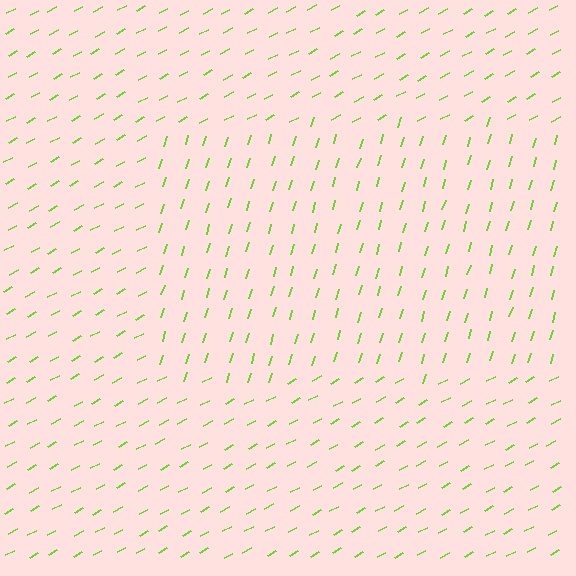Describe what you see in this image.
The image is filled with small lime line segments. A rectangle region in the image has lines oriented differently from the surrounding lines, creating a visible texture boundary.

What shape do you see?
I see a rectangle.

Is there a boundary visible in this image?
Yes, there is a texture boundary formed by a change in line orientation.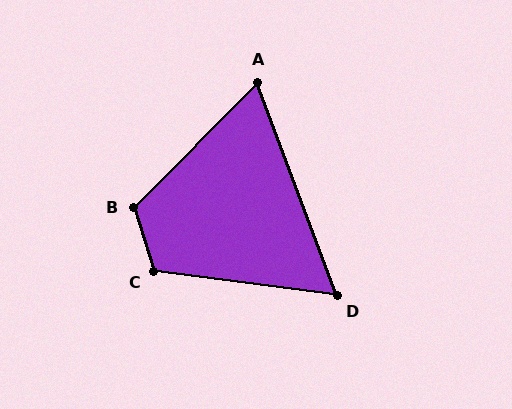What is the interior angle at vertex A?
Approximately 65 degrees (acute).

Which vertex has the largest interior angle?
B, at approximately 118 degrees.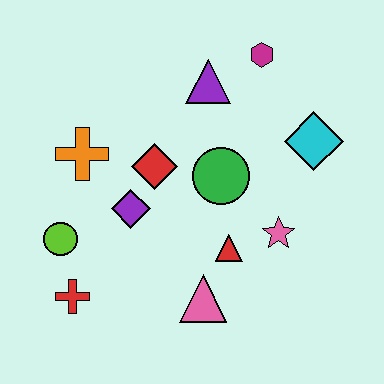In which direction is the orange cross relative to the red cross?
The orange cross is above the red cross.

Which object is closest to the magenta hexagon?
The purple triangle is closest to the magenta hexagon.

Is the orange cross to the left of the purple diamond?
Yes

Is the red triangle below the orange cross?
Yes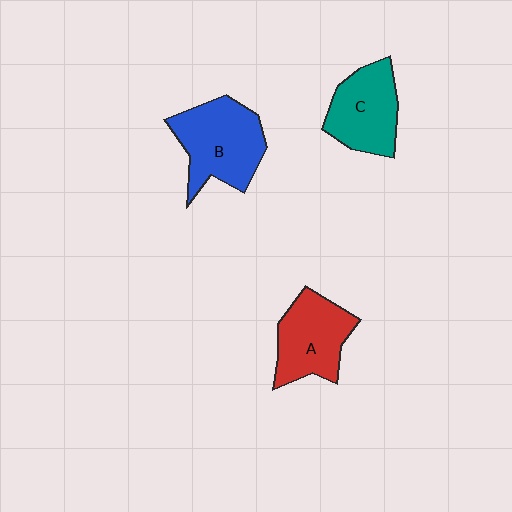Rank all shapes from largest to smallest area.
From largest to smallest: B (blue), A (red), C (teal).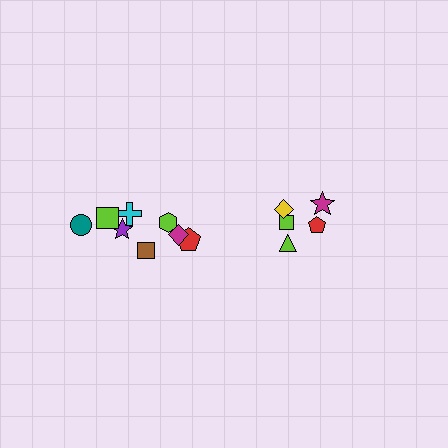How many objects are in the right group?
There are 5 objects.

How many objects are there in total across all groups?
There are 13 objects.